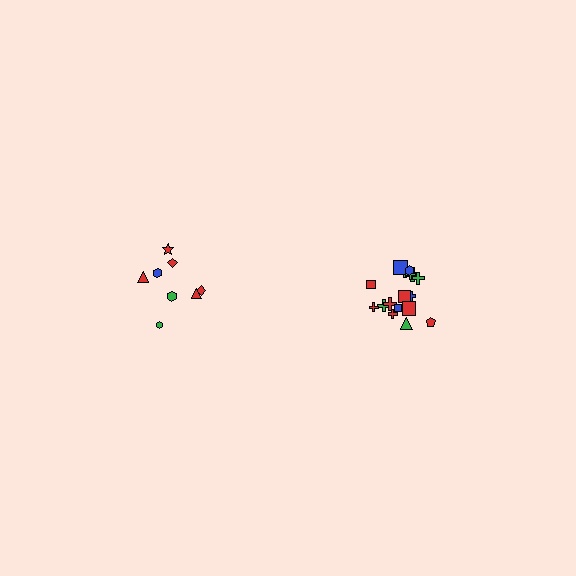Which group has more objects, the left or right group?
The right group.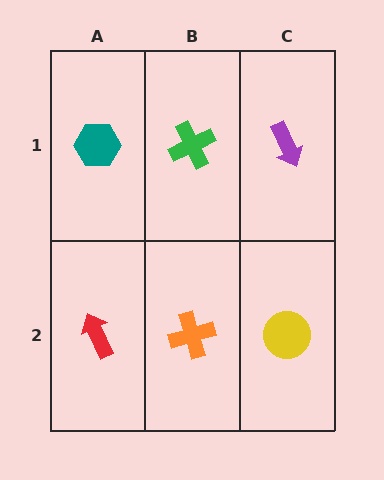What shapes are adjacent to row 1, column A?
A red arrow (row 2, column A), a green cross (row 1, column B).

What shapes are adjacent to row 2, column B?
A green cross (row 1, column B), a red arrow (row 2, column A), a yellow circle (row 2, column C).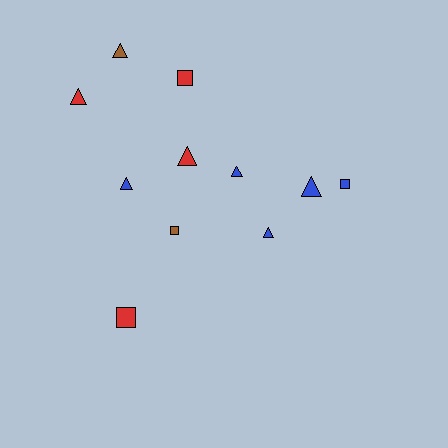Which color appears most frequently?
Blue, with 5 objects.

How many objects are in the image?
There are 11 objects.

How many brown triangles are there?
There is 1 brown triangle.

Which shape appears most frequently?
Triangle, with 7 objects.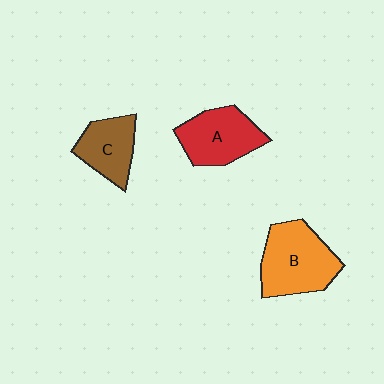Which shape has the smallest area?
Shape C (brown).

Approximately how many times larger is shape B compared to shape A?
Approximately 1.2 times.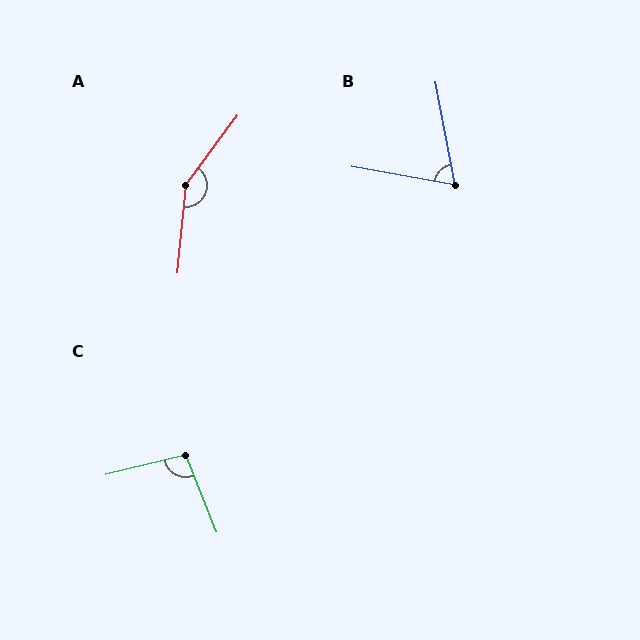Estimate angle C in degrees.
Approximately 98 degrees.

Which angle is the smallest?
B, at approximately 69 degrees.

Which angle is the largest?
A, at approximately 149 degrees.